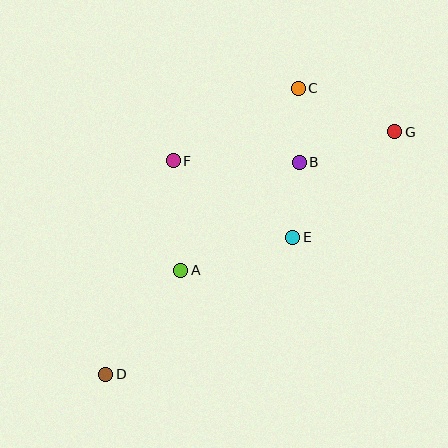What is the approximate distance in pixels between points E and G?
The distance between E and G is approximately 147 pixels.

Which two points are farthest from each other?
Points D and G are farthest from each other.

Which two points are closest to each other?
Points B and C are closest to each other.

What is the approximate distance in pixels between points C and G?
The distance between C and G is approximately 106 pixels.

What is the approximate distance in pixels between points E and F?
The distance between E and F is approximately 142 pixels.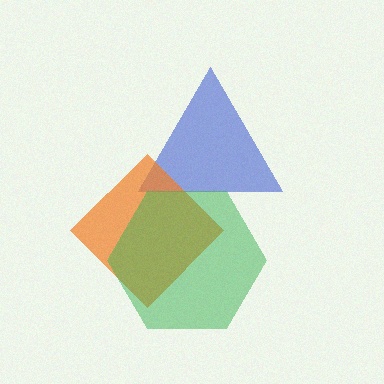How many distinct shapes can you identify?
There are 3 distinct shapes: a blue triangle, an orange diamond, a green hexagon.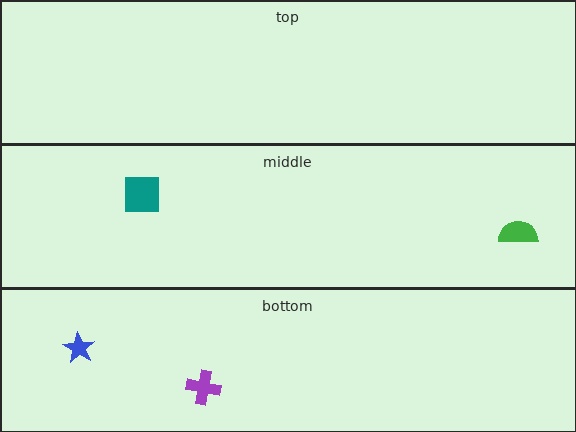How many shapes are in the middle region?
2.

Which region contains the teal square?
The middle region.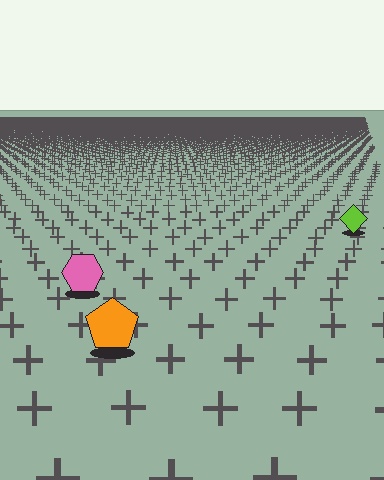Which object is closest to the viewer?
The orange pentagon is closest. The texture marks near it are larger and more spread out.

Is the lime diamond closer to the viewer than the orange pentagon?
No. The orange pentagon is closer — you can tell from the texture gradient: the ground texture is coarser near it.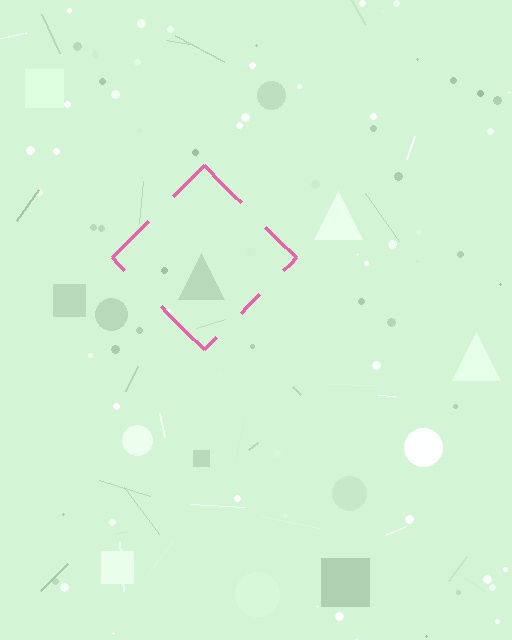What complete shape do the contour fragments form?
The contour fragments form a diamond.